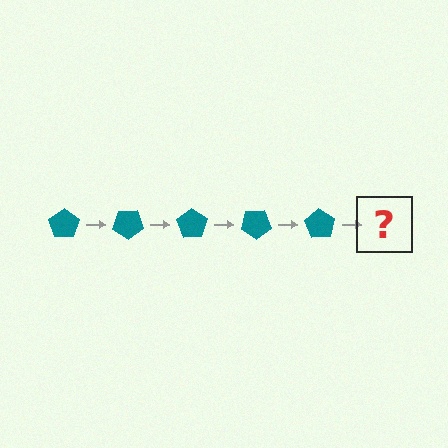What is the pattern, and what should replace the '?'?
The pattern is that the pentagon rotates 35 degrees each step. The '?' should be a teal pentagon rotated 175 degrees.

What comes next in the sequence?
The next element should be a teal pentagon rotated 175 degrees.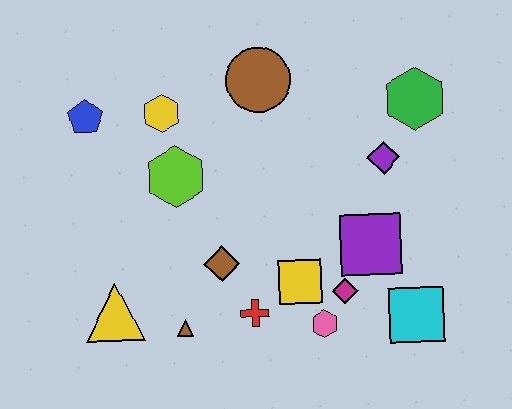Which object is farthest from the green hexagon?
The yellow triangle is farthest from the green hexagon.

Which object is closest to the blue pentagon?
The yellow hexagon is closest to the blue pentagon.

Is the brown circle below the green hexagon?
No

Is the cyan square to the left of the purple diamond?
No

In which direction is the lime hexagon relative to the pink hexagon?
The lime hexagon is above the pink hexagon.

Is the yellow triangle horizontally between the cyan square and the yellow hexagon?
No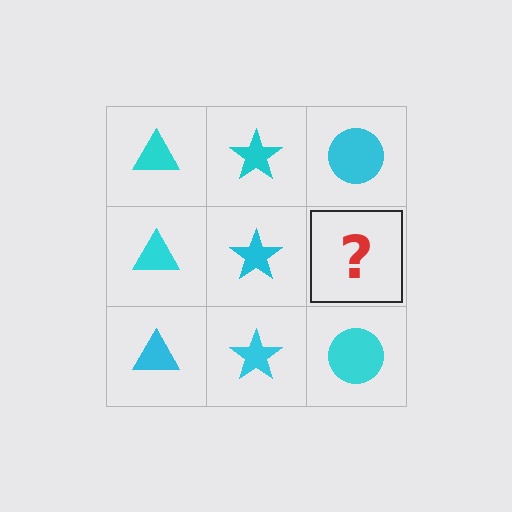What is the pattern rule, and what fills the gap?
The rule is that each column has a consistent shape. The gap should be filled with a cyan circle.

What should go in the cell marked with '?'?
The missing cell should contain a cyan circle.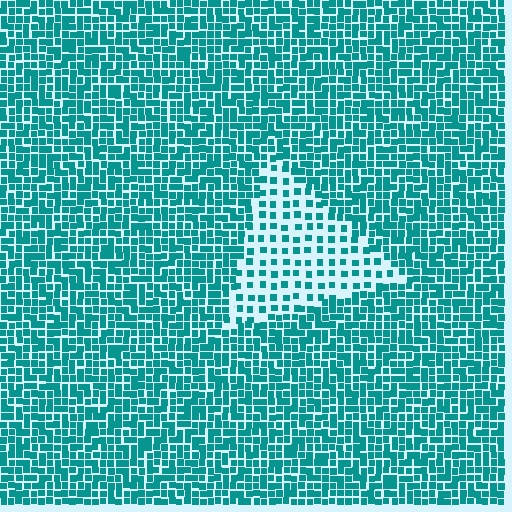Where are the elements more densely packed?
The elements are more densely packed outside the triangle boundary.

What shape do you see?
I see a triangle.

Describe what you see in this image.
The image contains small teal elements arranged at two different densities. A triangle-shaped region is visible where the elements are less densely packed than the surrounding area.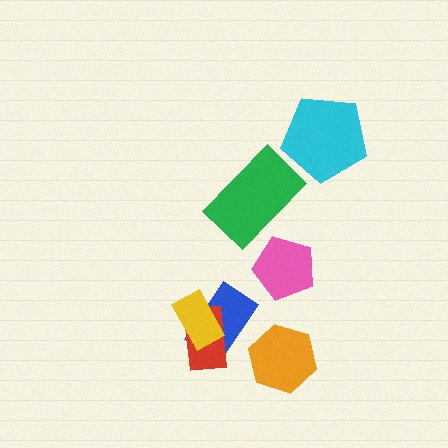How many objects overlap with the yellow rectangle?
2 objects overlap with the yellow rectangle.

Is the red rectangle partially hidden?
Yes, it is partially covered by another shape.